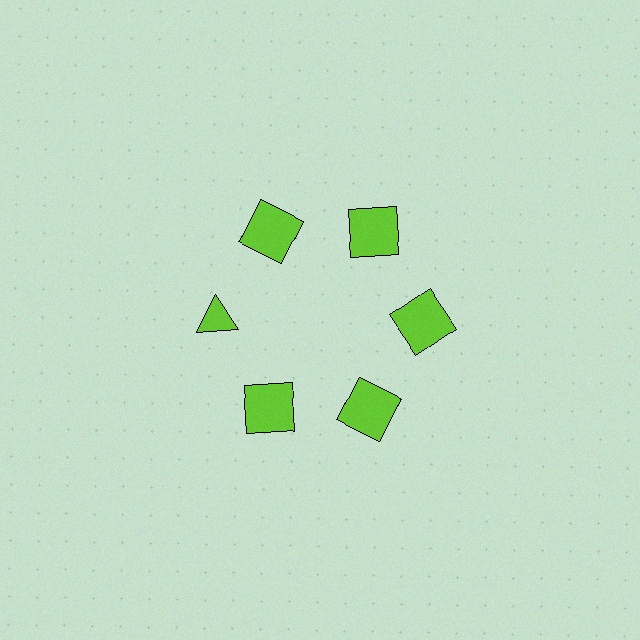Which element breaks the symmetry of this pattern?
The lime triangle at roughly the 9 o'clock position breaks the symmetry. All other shapes are lime squares.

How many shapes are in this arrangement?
There are 6 shapes arranged in a ring pattern.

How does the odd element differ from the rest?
It has a different shape: triangle instead of square.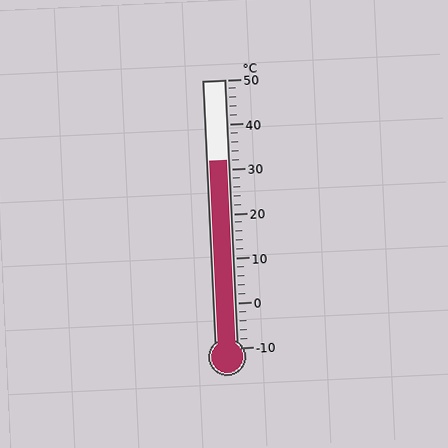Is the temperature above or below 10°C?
The temperature is above 10°C.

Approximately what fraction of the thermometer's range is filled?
The thermometer is filled to approximately 70% of its range.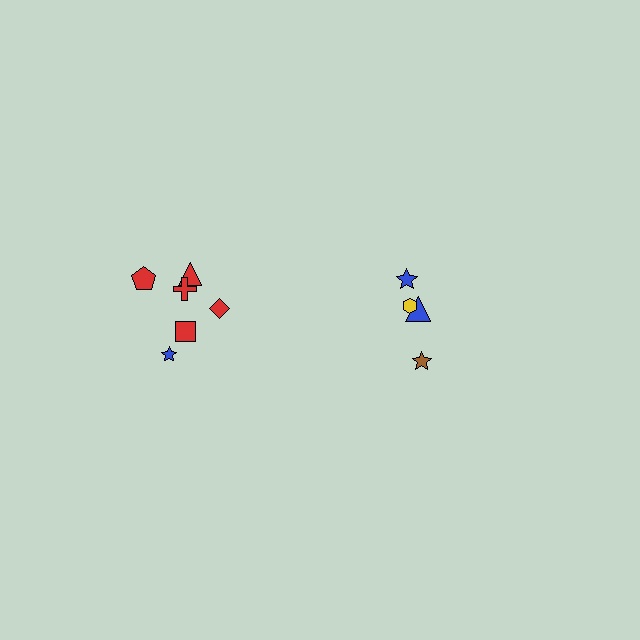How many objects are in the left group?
There are 6 objects.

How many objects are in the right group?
There are 4 objects.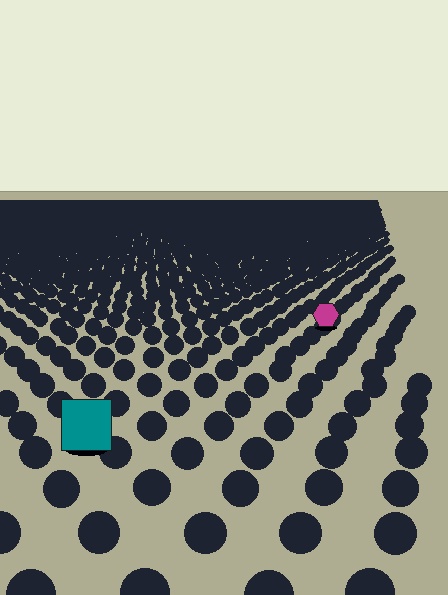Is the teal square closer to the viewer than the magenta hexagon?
Yes. The teal square is closer — you can tell from the texture gradient: the ground texture is coarser near it.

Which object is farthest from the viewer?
The magenta hexagon is farthest from the viewer. It appears smaller and the ground texture around it is denser.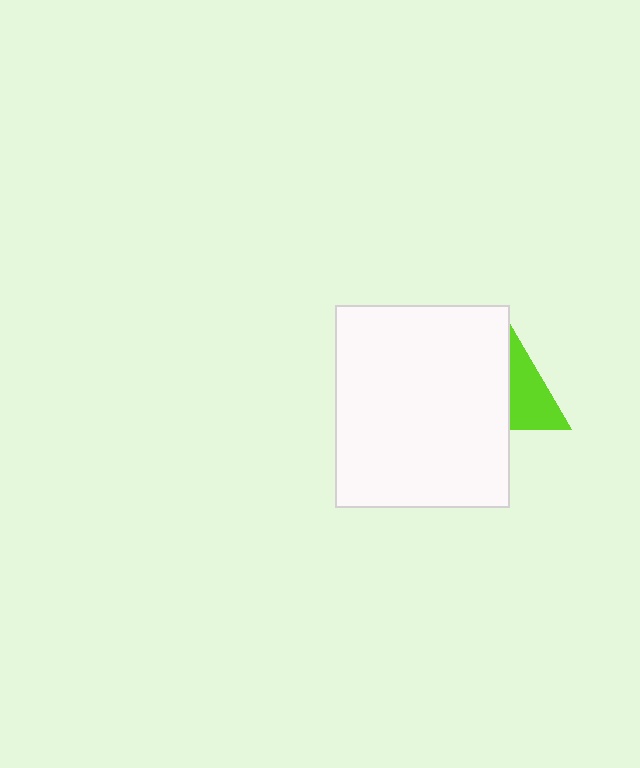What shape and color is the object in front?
The object in front is a white rectangle.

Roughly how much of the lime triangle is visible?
About half of it is visible (roughly 50%).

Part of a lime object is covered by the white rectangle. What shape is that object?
It is a triangle.